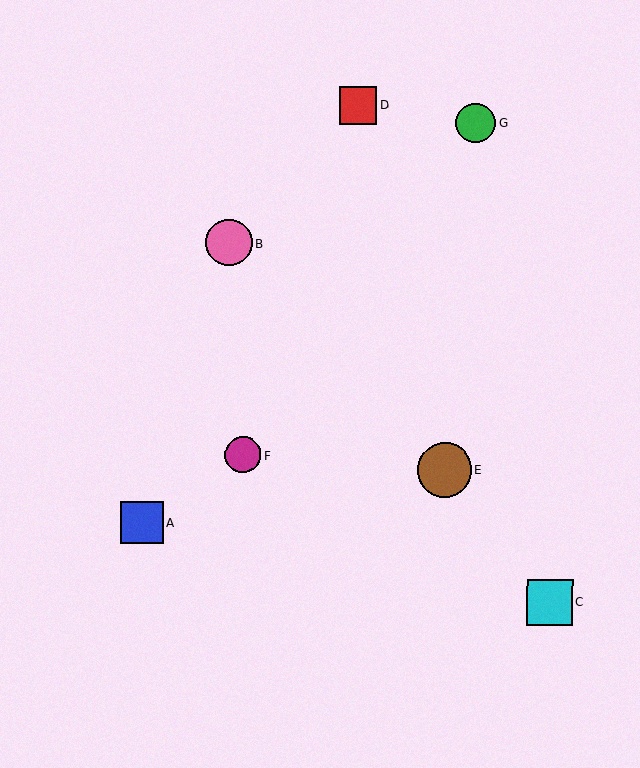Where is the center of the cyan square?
The center of the cyan square is at (550, 602).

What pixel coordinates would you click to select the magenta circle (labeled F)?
Click at (243, 455) to select the magenta circle F.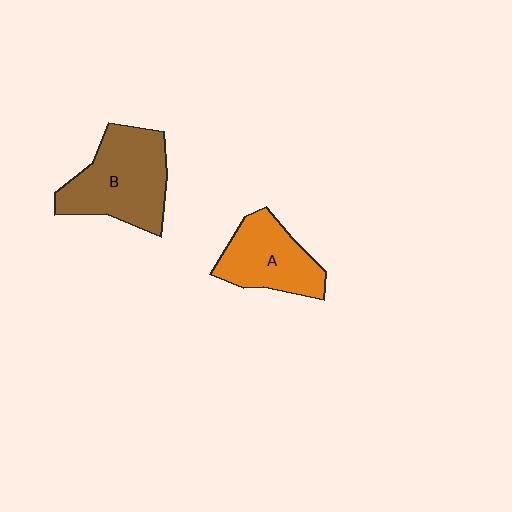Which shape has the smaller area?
Shape A (orange).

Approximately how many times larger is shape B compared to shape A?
Approximately 1.3 times.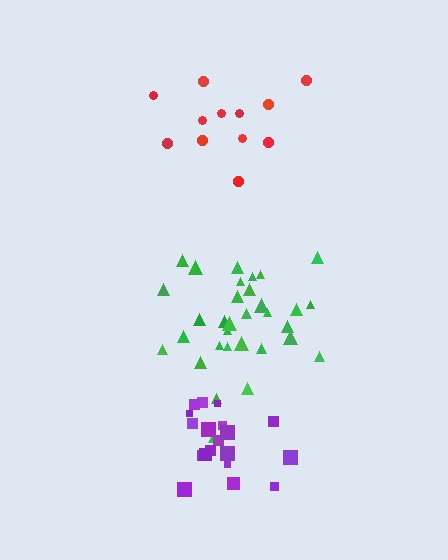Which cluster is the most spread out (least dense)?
Red.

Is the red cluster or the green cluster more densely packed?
Green.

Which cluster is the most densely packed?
Purple.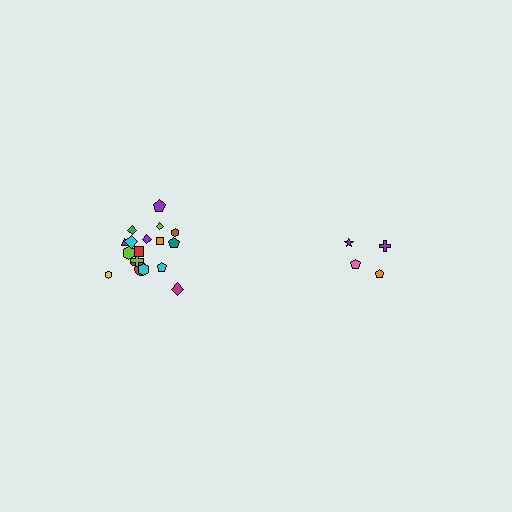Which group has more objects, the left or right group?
The left group.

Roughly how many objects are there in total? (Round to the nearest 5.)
Roughly 20 objects in total.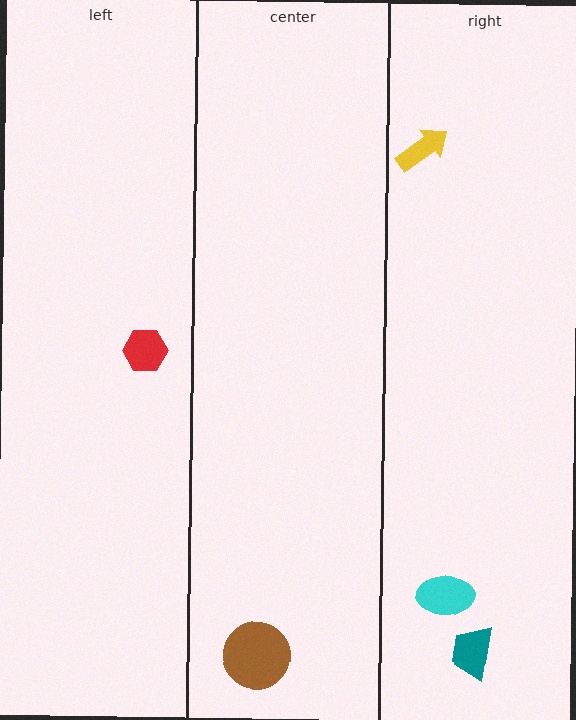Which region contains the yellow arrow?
The right region.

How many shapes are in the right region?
3.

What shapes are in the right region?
The teal trapezoid, the cyan ellipse, the yellow arrow.